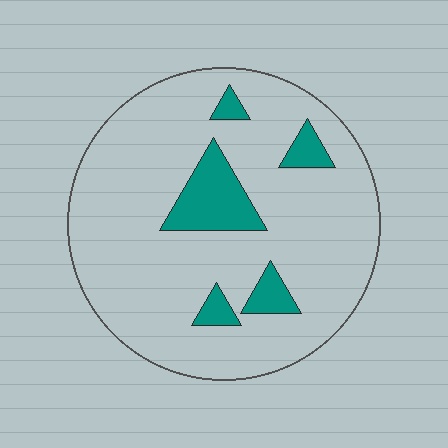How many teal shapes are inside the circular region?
5.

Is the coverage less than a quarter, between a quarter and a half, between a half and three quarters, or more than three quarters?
Less than a quarter.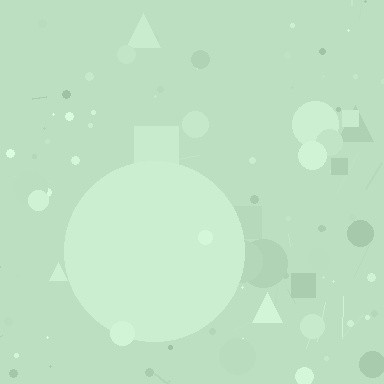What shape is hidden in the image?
A circle is hidden in the image.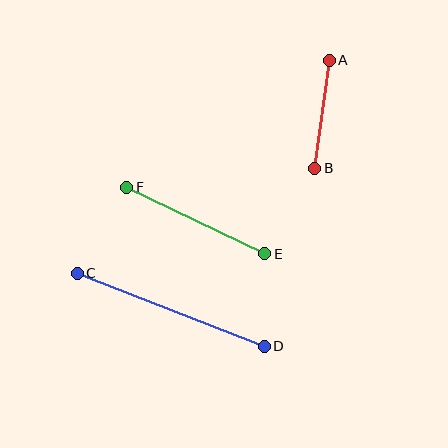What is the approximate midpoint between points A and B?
The midpoint is at approximately (322, 114) pixels.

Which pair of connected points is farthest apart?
Points C and D are farthest apart.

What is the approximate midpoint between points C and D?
The midpoint is at approximately (171, 310) pixels.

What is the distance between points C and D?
The distance is approximately 201 pixels.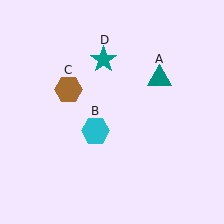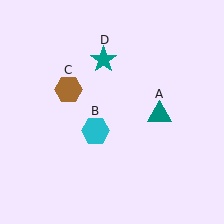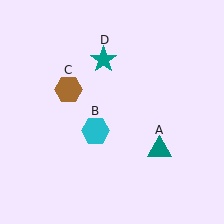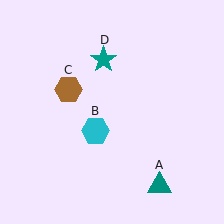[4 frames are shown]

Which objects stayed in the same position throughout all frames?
Cyan hexagon (object B) and brown hexagon (object C) and teal star (object D) remained stationary.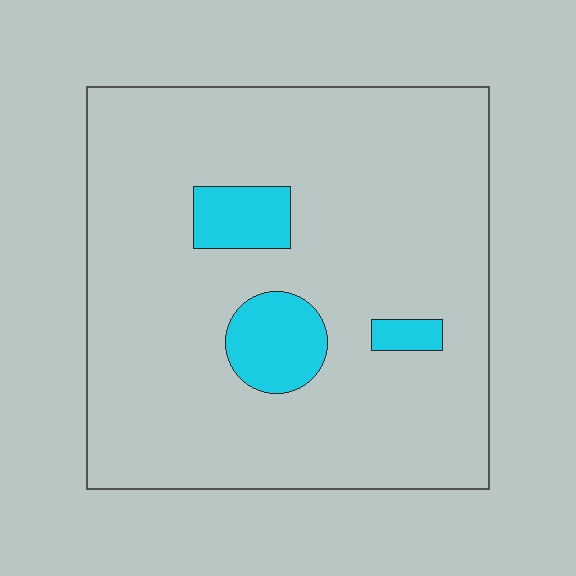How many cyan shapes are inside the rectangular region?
3.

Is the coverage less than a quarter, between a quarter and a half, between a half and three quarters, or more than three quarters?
Less than a quarter.